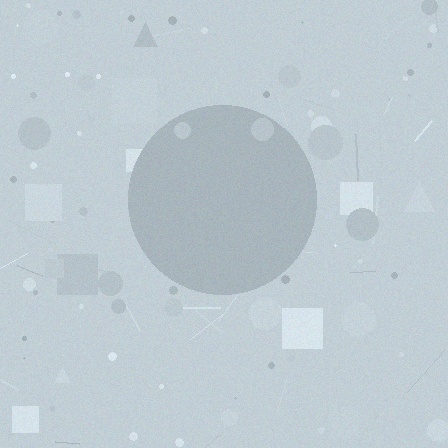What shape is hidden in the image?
A circle is hidden in the image.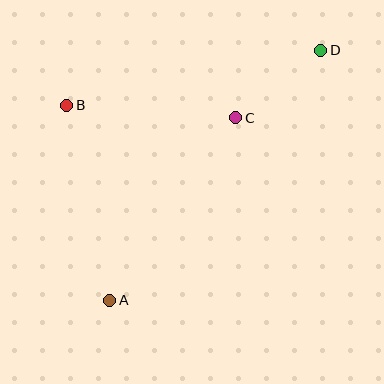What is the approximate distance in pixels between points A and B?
The distance between A and B is approximately 200 pixels.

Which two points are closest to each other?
Points C and D are closest to each other.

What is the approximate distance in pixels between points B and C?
The distance between B and C is approximately 169 pixels.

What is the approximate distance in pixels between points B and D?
The distance between B and D is approximately 260 pixels.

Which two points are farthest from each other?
Points A and D are farthest from each other.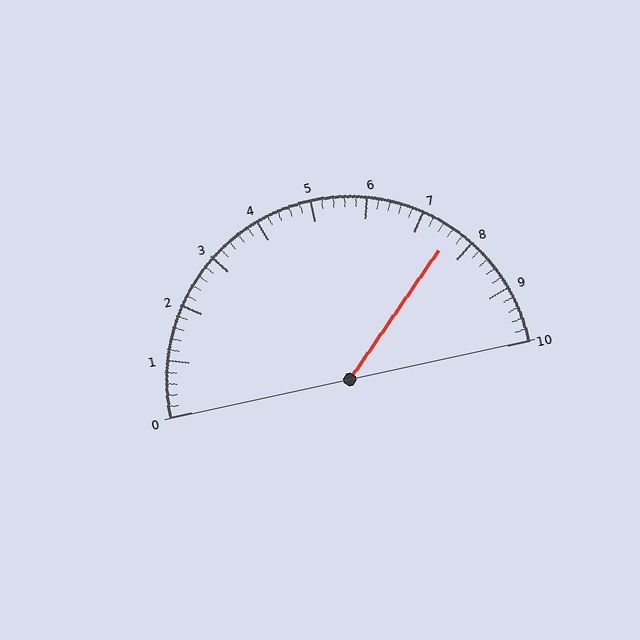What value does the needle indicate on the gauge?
The needle indicates approximately 7.6.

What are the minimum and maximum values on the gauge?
The gauge ranges from 0 to 10.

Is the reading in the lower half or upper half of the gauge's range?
The reading is in the upper half of the range (0 to 10).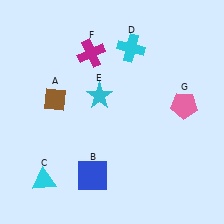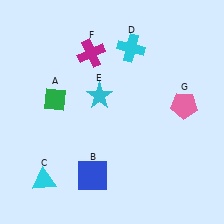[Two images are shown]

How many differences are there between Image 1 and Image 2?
There is 1 difference between the two images.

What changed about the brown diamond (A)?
In Image 1, A is brown. In Image 2, it changed to green.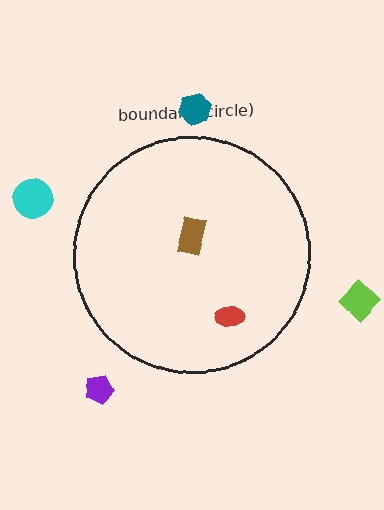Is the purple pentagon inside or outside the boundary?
Outside.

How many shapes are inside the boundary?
2 inside, 4 outside.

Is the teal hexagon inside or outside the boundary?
Outside.